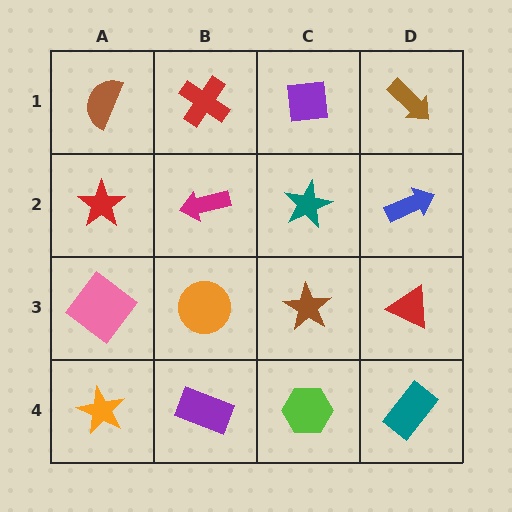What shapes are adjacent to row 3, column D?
A blue arrow (row 2, column D), a teal rectangle (row 4, column D), a brown star (row 3, column C).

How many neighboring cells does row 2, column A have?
3.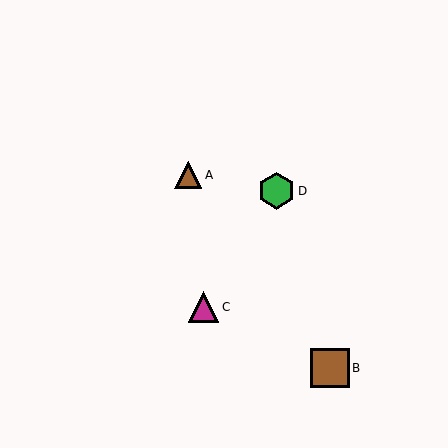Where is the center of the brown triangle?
The center of the brown triangle is at (188, 175).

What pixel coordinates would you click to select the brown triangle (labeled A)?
Click at (188, 175) to select the brown triangle A.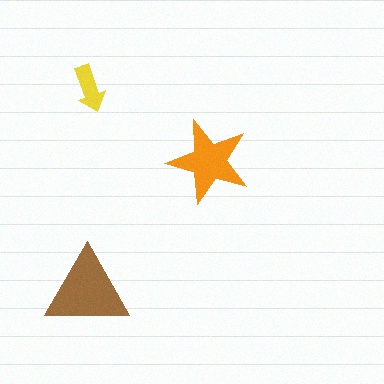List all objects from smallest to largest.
The yellow arrow, the orange star, the brown triangle.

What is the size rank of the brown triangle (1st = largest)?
1st.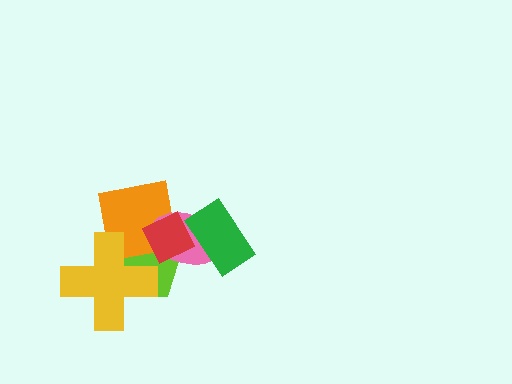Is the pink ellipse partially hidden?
Yes, it is partially covered by another shape.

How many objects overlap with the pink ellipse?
4 objects overlap with the pink ellipse.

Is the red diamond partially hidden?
Yes, it is partially covered by another shape.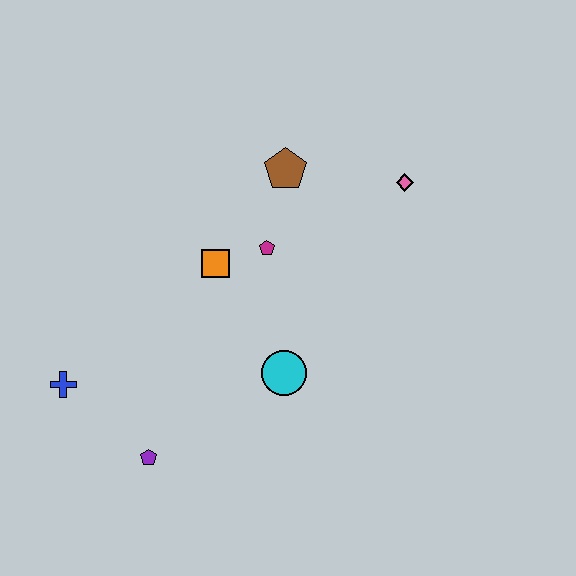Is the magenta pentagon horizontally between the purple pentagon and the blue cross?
No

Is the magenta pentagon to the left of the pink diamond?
Yes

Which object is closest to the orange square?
The magenta pentagon is closest to the orange square.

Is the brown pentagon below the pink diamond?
No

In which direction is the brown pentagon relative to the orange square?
The brown pentagon is above the orange square.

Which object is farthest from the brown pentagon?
The purple pentagon is farthest from the brown pentagon.